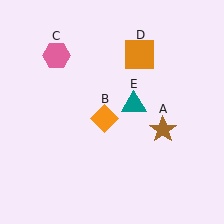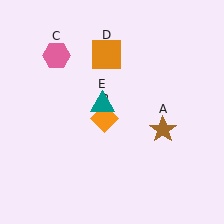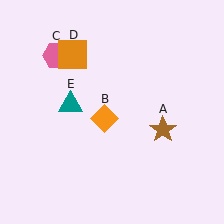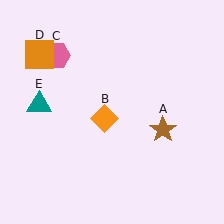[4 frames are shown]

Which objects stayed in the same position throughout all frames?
Brown star (object A) and orange diamond (object B) and pink hexagon (object C) remained stationary.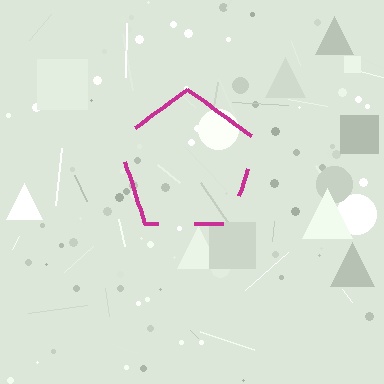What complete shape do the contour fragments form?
The contour fragments form a pentagon.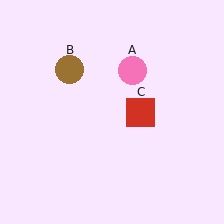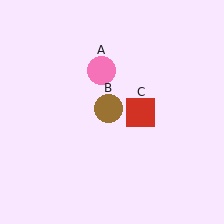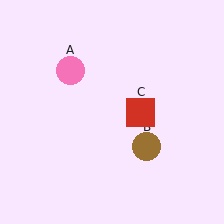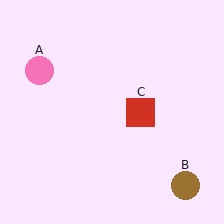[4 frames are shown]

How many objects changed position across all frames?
2 objects changed position: pink circle (object A), brown circle (object B).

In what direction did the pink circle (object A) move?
The pink circle (object A) moved left.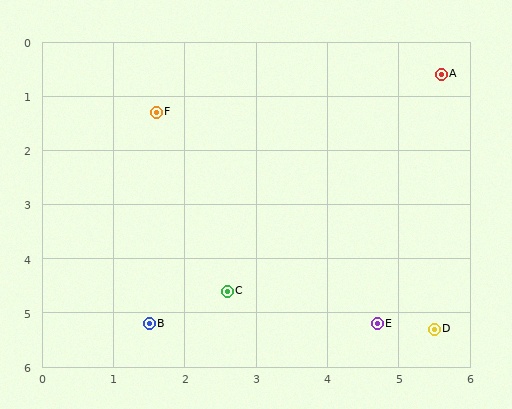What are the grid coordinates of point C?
Point C is at approximately (2.6, 4.6).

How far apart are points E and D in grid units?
Points E and D are about 0.8 grid units apart.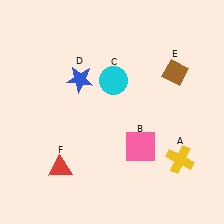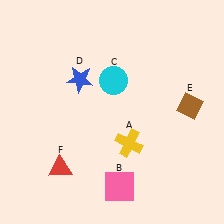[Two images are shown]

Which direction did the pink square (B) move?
The pink square (B) moved down.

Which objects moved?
The objects that moved are: the yellow cross (A), the pink square (B), the brown diamond (E).